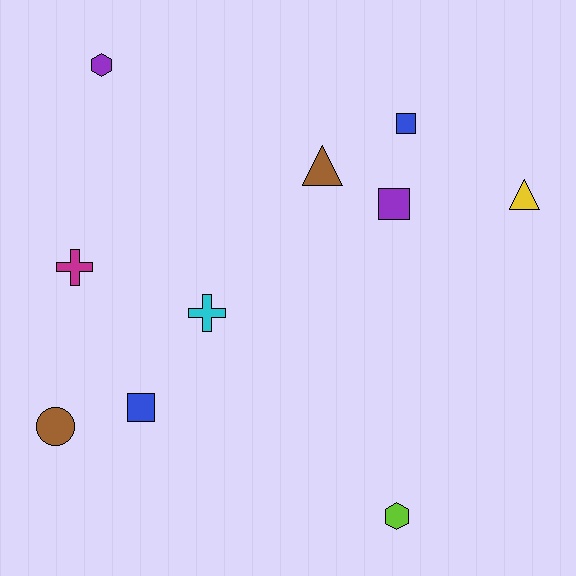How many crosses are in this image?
There are 2 crosses.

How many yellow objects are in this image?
There is 1 yellow object.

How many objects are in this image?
There are 10 objects.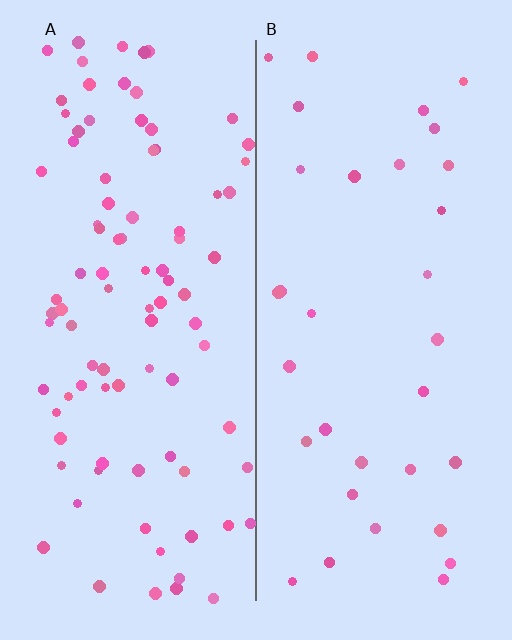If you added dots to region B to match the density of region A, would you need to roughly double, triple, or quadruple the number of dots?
Approximately triple.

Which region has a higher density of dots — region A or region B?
A (the left).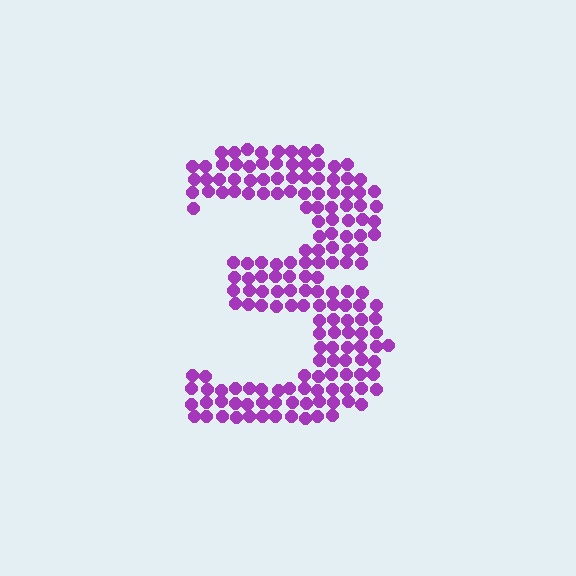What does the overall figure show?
The overall figure shows the digit 3.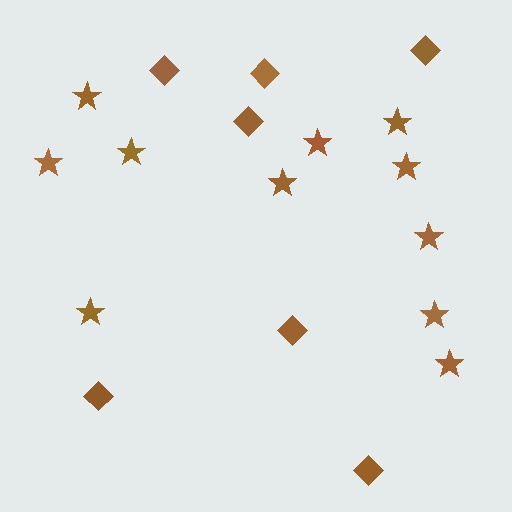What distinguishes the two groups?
There are 2 groups: one group of diamonds (7) and one group of stars (11).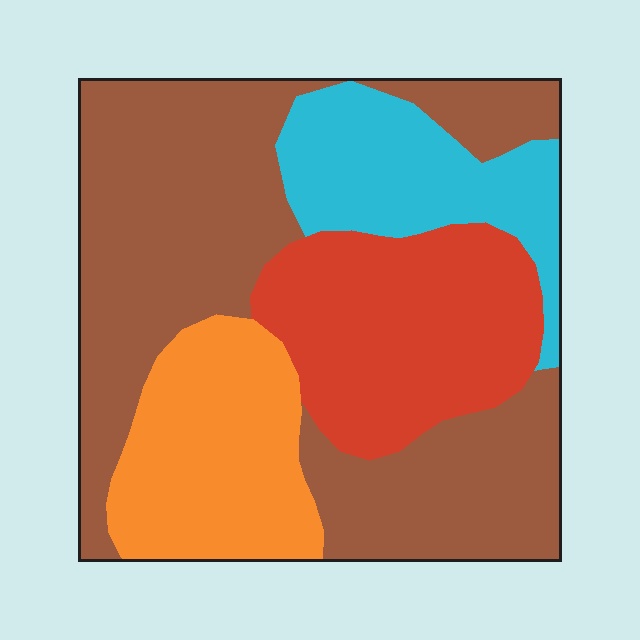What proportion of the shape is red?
Red takes up about one fifth (1/5) of the shape.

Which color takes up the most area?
Brown, at roughly 45%.